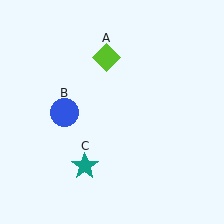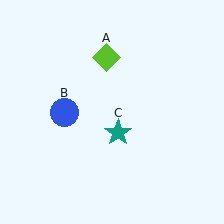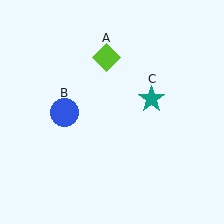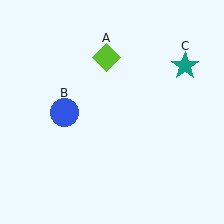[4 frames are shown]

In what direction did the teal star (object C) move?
The teal star (object C) moved up and to the right.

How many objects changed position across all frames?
1 object changed position: teal star (object C).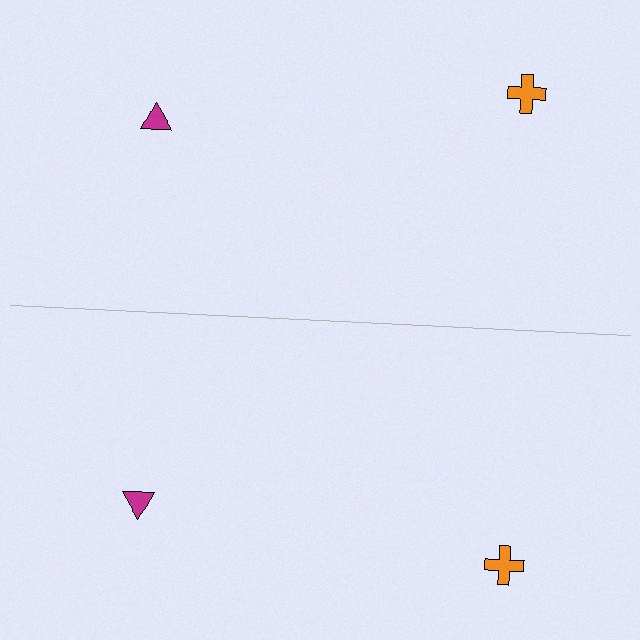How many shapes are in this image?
There are 4 shapes in this image.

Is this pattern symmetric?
Yes, this pattern has bilateral (reflection) symmetry.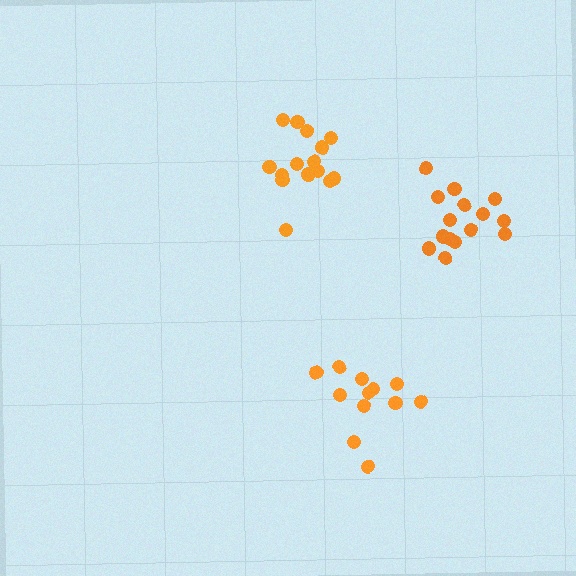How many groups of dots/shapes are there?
There are 3 groups.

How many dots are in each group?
Group 1: 15 dots, Group 2: 12 dots, Group 3: 15 dots (42 total).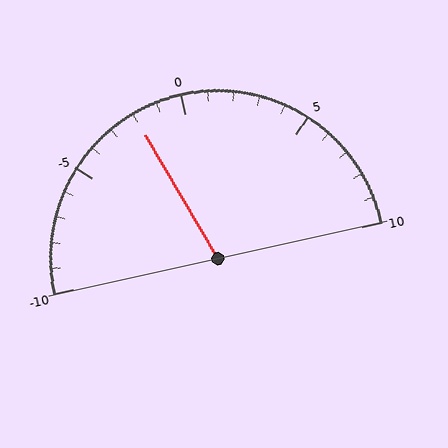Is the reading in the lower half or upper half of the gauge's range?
The reading is in the lower half of the range (-10 to 10).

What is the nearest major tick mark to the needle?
The nearest major tick mark is 0.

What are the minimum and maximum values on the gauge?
The gauge ranges from -10 to 10.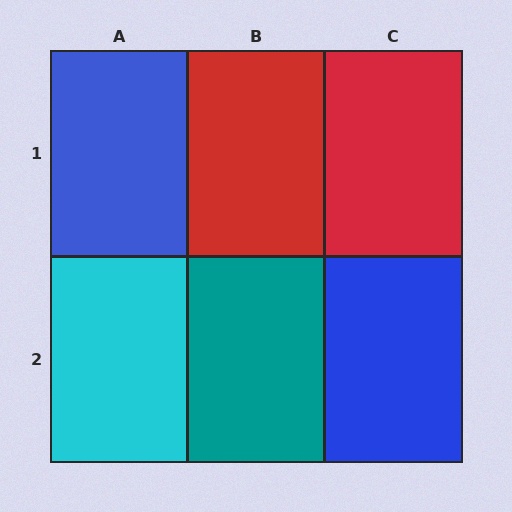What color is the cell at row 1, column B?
Red.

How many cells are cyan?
1 cell is cyan.